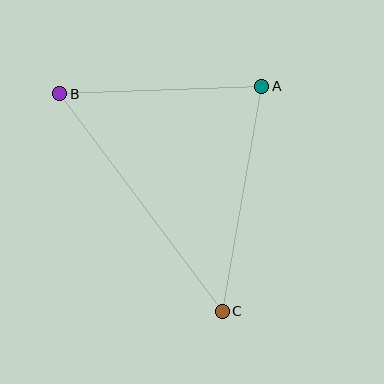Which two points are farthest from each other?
Points B and C are farthest from each other.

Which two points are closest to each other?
Points A and B are closest to each other.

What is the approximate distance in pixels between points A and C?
The distance between A and C is approximately 229 pixels.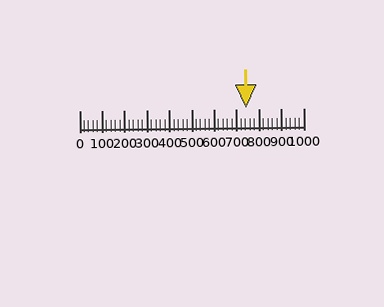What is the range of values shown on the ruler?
The ruler shows values from 0 to 1000.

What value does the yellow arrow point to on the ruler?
The yellow arrow points to approximately 743.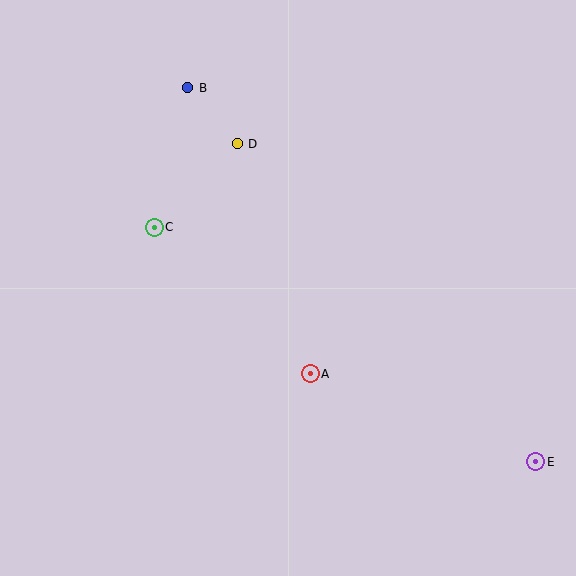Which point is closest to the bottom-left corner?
Point A is closest to the bottom-left corner.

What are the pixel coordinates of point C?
Point C is at (154, 227).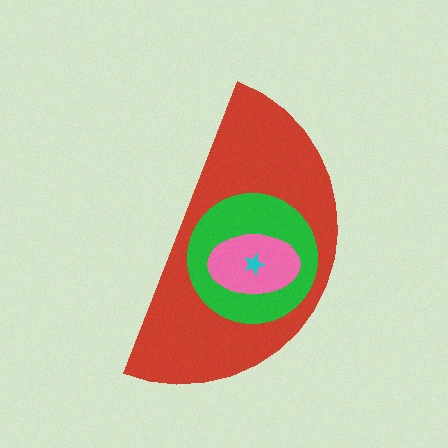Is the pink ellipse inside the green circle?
Yes.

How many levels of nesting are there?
4.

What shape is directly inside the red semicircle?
The green circle.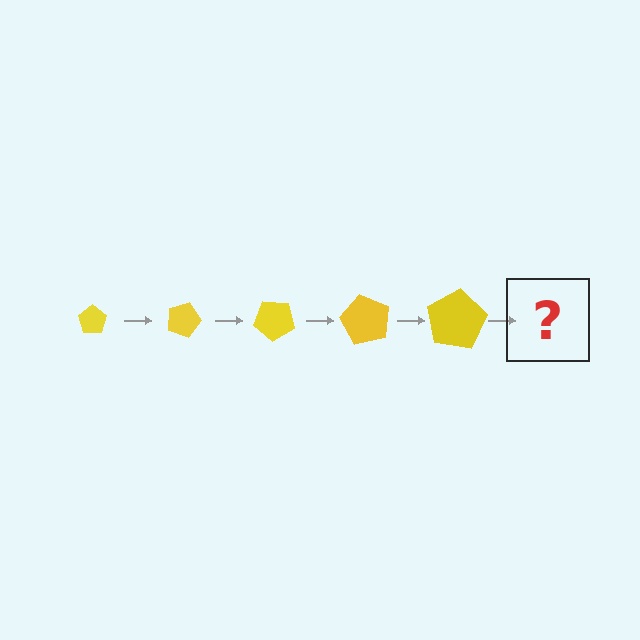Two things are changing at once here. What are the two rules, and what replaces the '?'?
The two rules are that the pentagon grows larger each step and it rotates 20 degrees each step. The '?' should be a pentagon, larger than the previous one and rotated 100 degrees from the start.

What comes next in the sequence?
The next element should be a pentagon, larger than the previous one and rotated 100 degrees from the start.